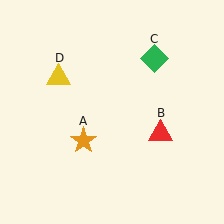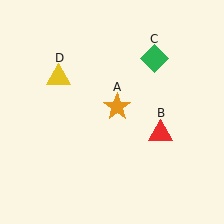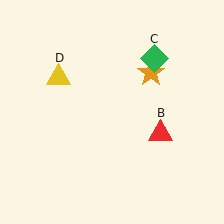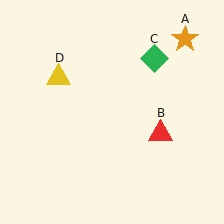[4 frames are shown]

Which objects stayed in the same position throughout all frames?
Red triangle (object B) and green diamond (object C) and yellow triangle (object D) remained stationary.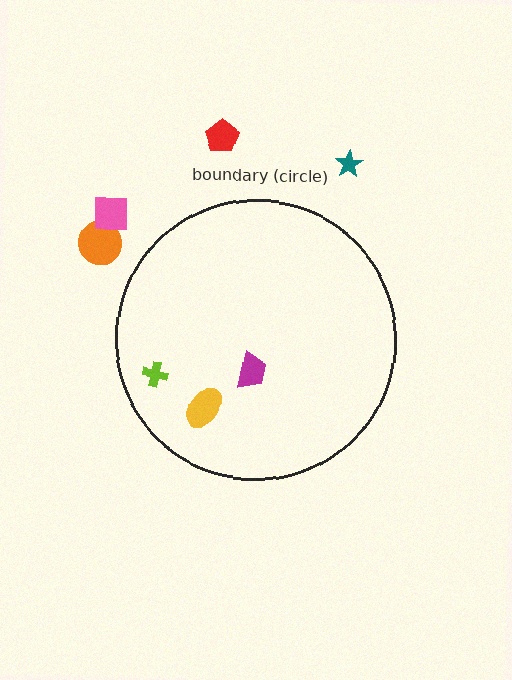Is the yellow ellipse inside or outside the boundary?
Inside.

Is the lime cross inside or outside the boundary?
Inside.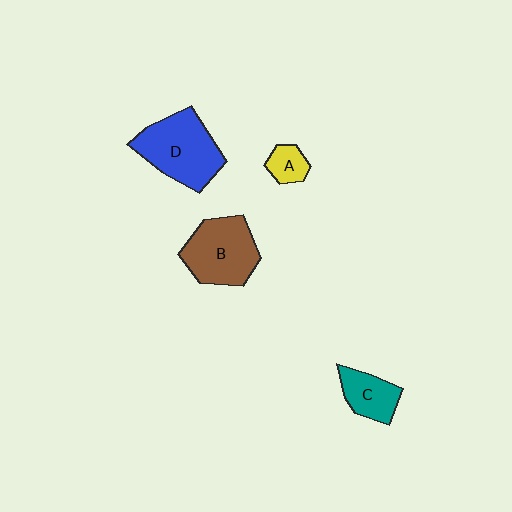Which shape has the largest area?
Shape D (blue).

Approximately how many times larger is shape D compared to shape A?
Approximately 3.5 times.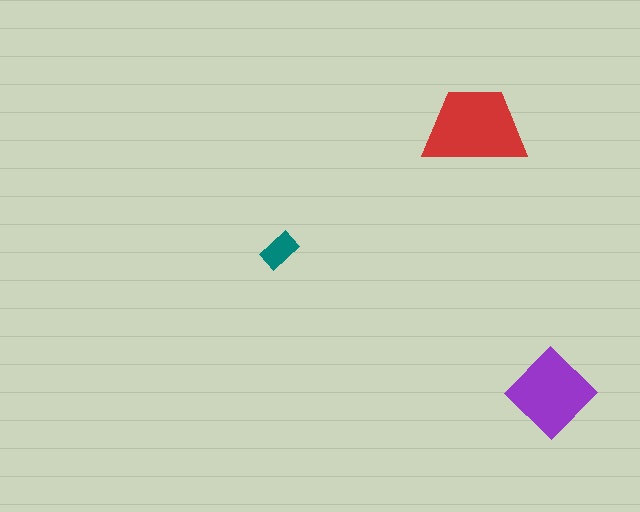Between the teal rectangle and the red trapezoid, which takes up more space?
The red trapezoid.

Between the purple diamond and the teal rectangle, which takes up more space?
The purple diamond.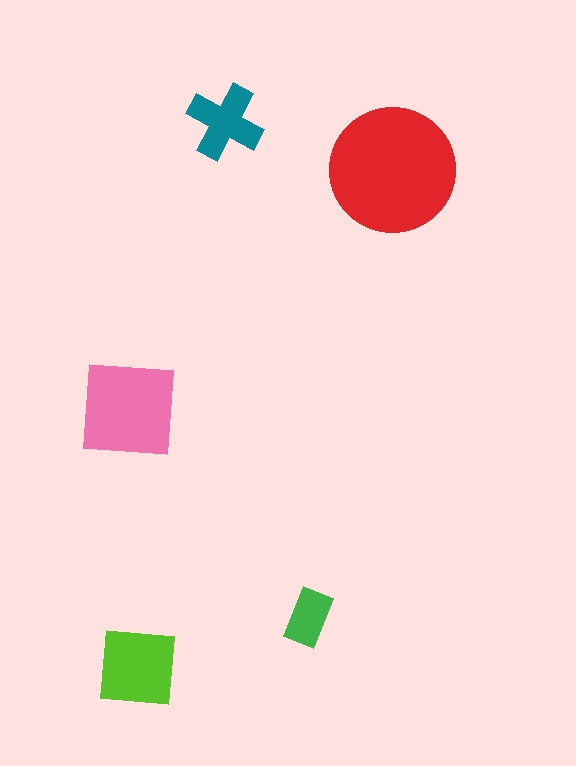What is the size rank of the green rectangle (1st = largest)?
5th.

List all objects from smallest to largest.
The green rectangle, the teal cross, the lime square, the pink square, the red circle.